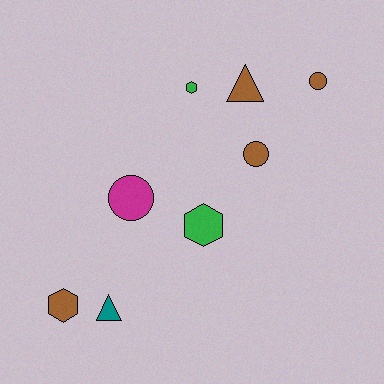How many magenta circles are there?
There is 1 magenta circle.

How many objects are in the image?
There are 8 objects.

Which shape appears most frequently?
Hexagon, with 3 objects.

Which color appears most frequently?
Brown, with 4 objects.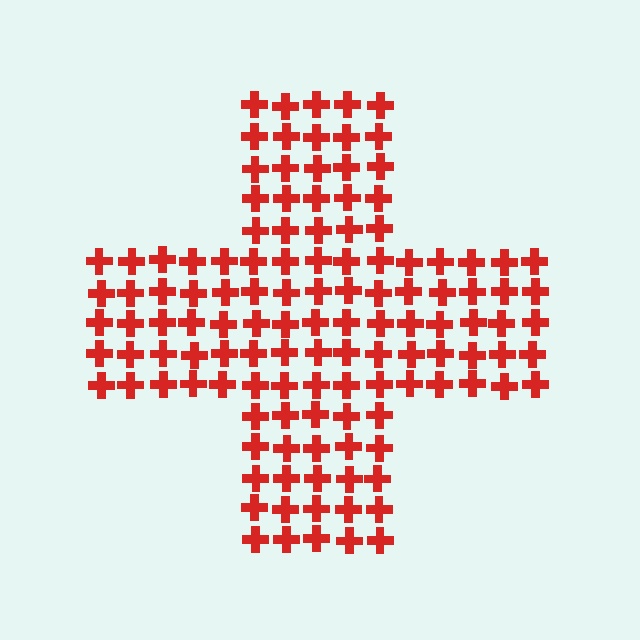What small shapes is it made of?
It is made of small crosses.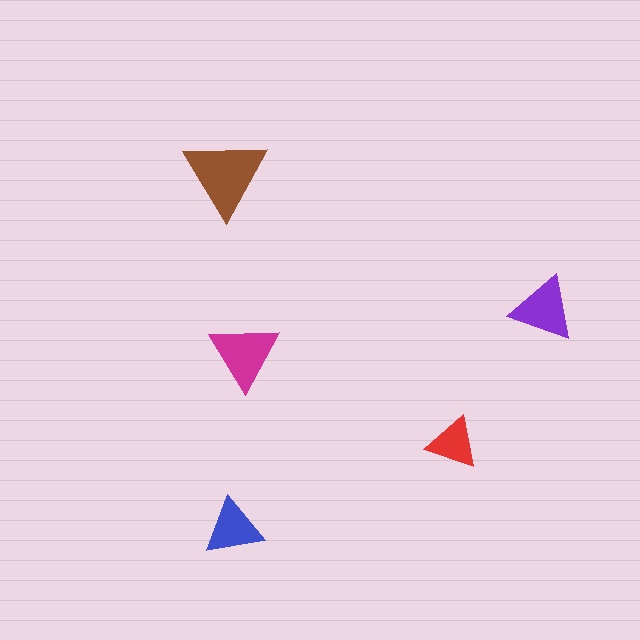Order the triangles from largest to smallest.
the brown one, the magenta one, the purple one, the blue one, the red one.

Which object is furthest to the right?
The purple triangle is rightmost.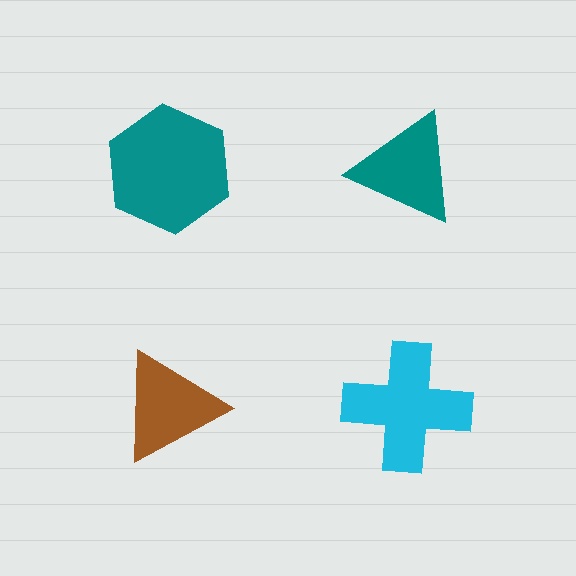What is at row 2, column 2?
A cyan cross.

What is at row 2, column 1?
A brown triangle.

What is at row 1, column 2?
A teal triangle.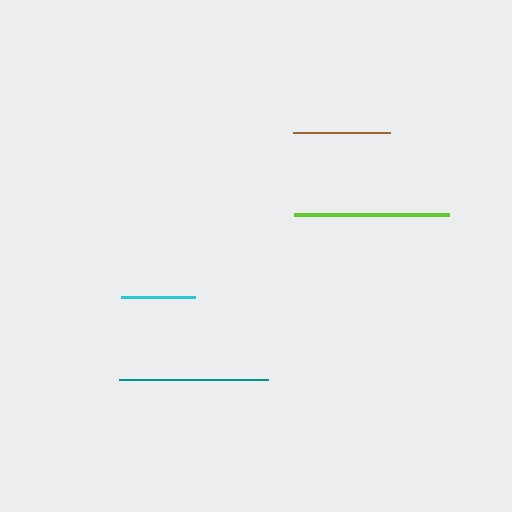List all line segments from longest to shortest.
From longest to shortest: lime, teal, brown, cyan.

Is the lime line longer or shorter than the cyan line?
The lime line is longer than the cyan line.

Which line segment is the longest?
The lime line is the longest at approximately 155 pixels.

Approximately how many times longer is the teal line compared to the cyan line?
The teal line is approximately 2.0 times the length of the cyan line.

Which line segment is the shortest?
The cyan line is the shortest at approximately 74 pixels.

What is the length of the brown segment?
The brown segment is approximately 97 pixels long.